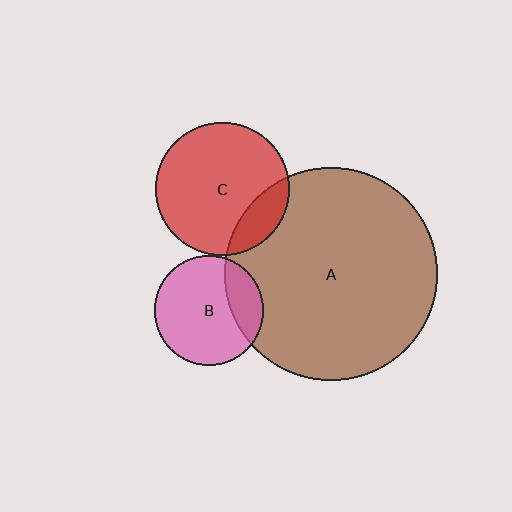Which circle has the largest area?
Circle A (brown).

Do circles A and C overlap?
Yes.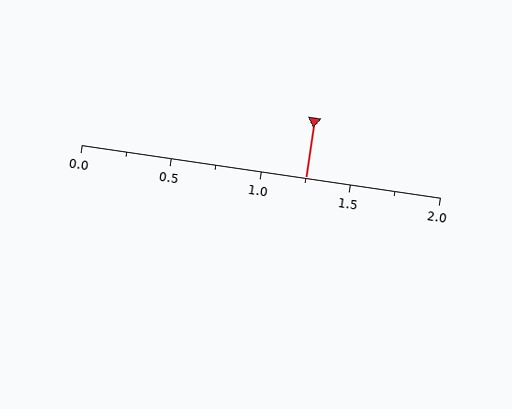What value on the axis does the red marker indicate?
The marker indicates approximately 1.25.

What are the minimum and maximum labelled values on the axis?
The axis runs from 0.0 to 2.0.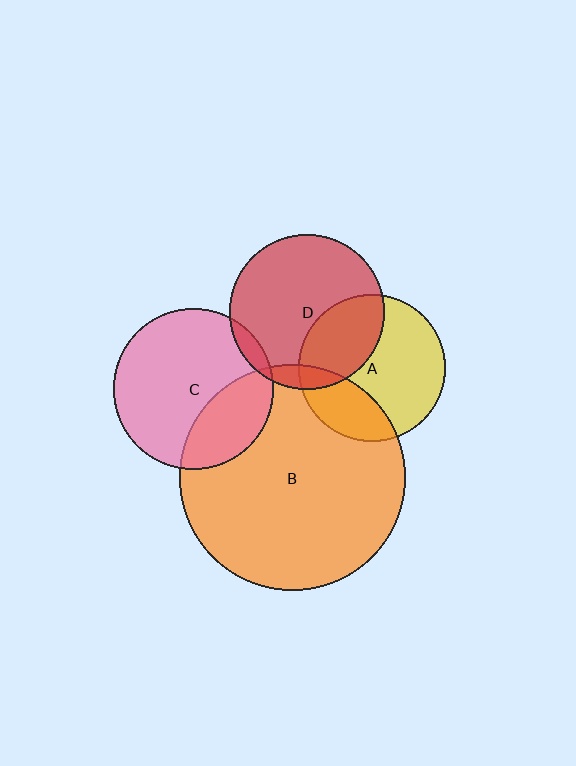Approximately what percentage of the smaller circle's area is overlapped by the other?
Approximately 10%.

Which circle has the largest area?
Circle B (orange).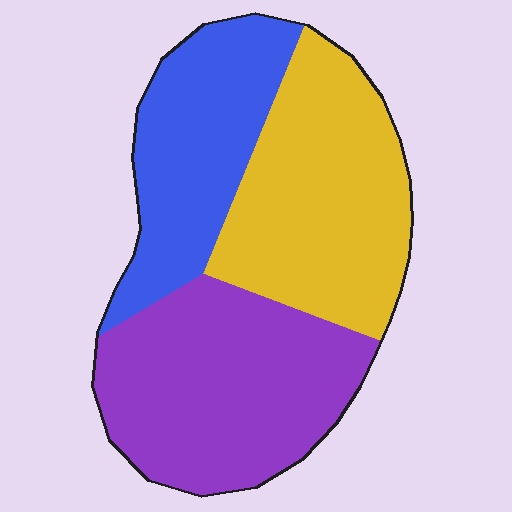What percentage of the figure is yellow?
Yellow takes up about three eighths (3/8) of the figure.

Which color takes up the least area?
Blue, at roughly 25%.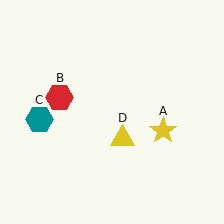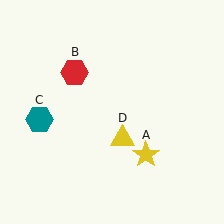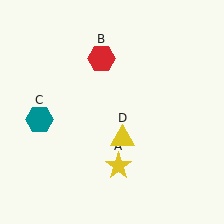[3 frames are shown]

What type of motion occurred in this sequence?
The yellow star (object A), red hexagon (object B) rotated clockwise around the center of the scene.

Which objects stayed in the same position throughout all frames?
Teal hexagon (object C) and yellow triangle (object D) remained stationary.